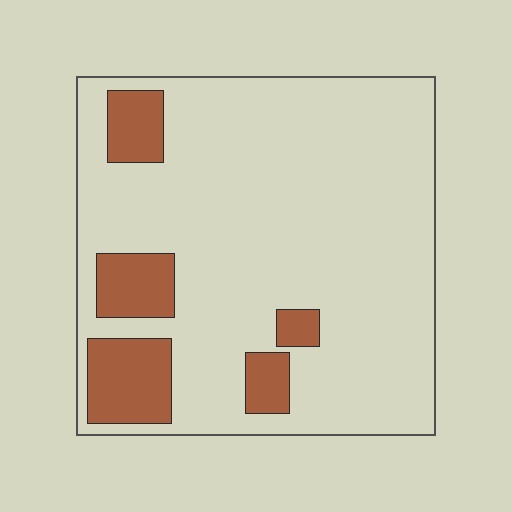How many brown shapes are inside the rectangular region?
5.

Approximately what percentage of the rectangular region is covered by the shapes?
Approximately 15%.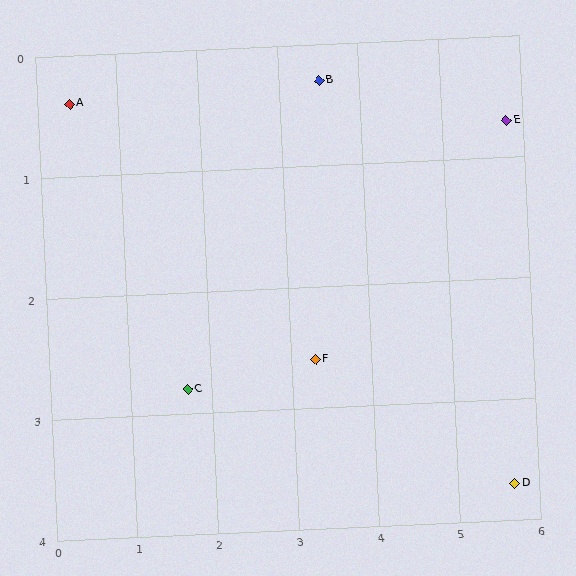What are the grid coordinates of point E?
Point E is at approximately (5.8, 0.7).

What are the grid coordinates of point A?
Point A is at approximately (0.4, 0.4).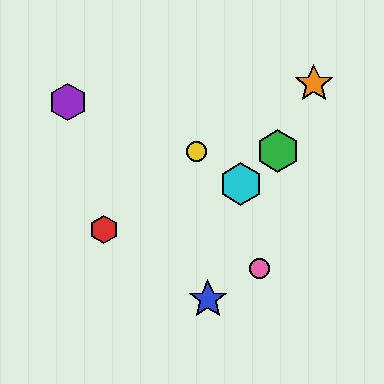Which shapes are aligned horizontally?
The green hexagon, the yellow circle are aligned horizontally.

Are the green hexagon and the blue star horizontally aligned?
No, the green hexagon is at y≈151 and the blue star is at y≈299.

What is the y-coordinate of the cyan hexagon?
The cyan hexagon is at y≈184.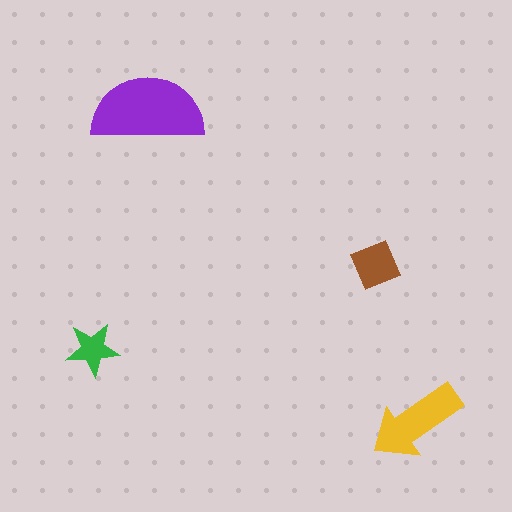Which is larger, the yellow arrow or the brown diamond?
The yellow arrow.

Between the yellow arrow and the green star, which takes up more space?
The yellow arrow.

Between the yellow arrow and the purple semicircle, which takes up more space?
The purple semicircle.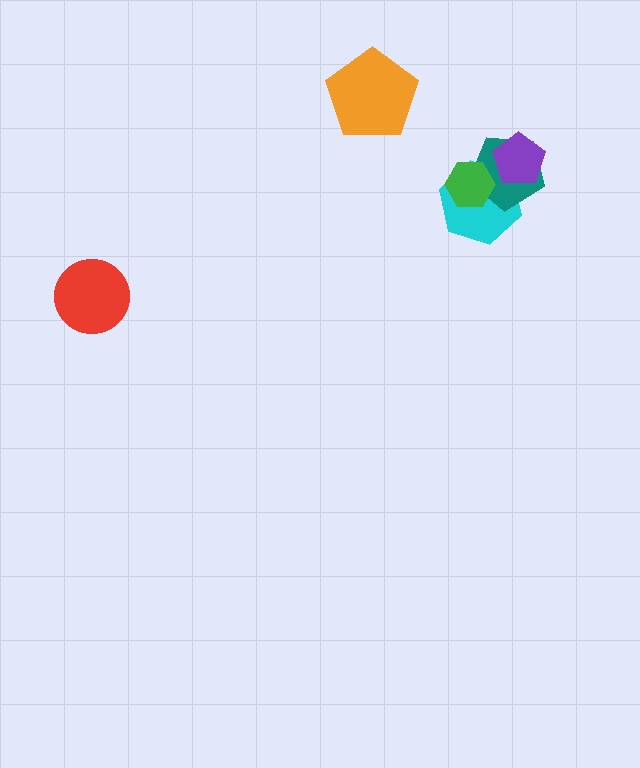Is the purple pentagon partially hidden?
No, no other shape covers it.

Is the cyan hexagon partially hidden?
Yes, it is partially covered by another shape.